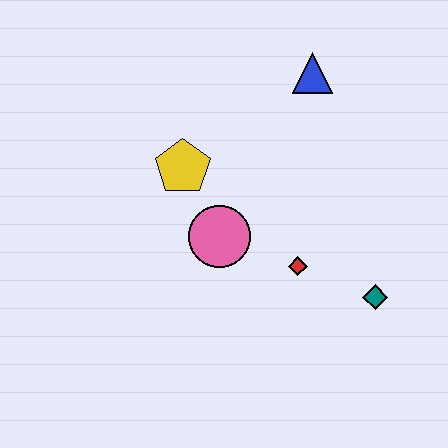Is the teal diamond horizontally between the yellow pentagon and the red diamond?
No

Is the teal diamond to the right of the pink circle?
Yes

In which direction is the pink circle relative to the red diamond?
The pink circle is to the left of the red diamond.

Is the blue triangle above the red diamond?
Yes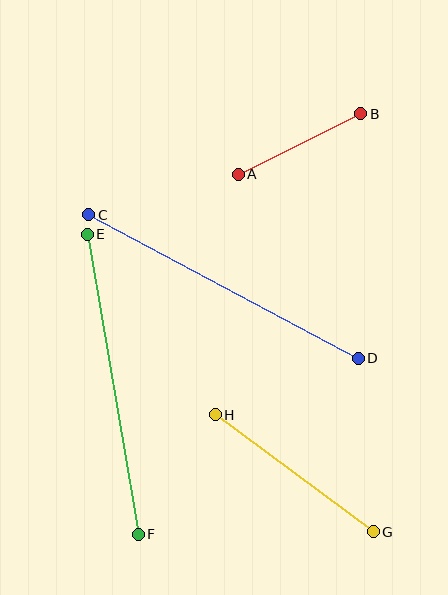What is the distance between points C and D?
The distance is approximately 305 pixels.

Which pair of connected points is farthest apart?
Points C and D are farthest apart.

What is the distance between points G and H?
The distance is approximately 197 pixels.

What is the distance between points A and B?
The distance is approximately 137 pixels.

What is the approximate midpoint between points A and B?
The midpoint is at approximately (300, 144) pixels.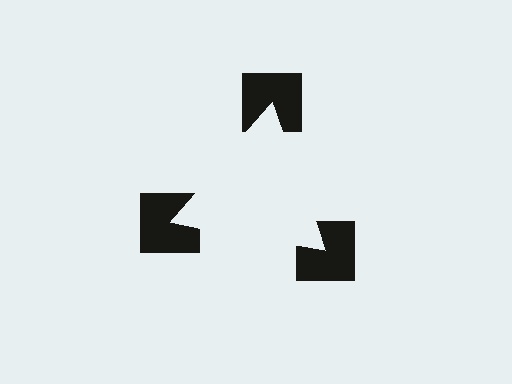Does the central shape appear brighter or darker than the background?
It typically appears slightly brighter than the background, even though no actual brightness change is drawn.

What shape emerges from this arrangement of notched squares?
An illusory triangle — its edges are inferred from the aligned wedge cuts in the notched squares, not physically drawn.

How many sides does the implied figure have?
3 sides.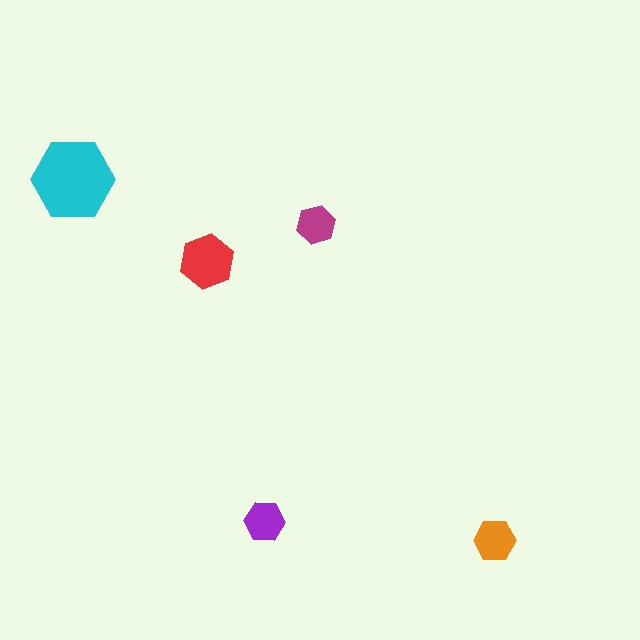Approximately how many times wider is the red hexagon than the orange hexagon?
About 1.5 times wider.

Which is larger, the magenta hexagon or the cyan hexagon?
The cyan one.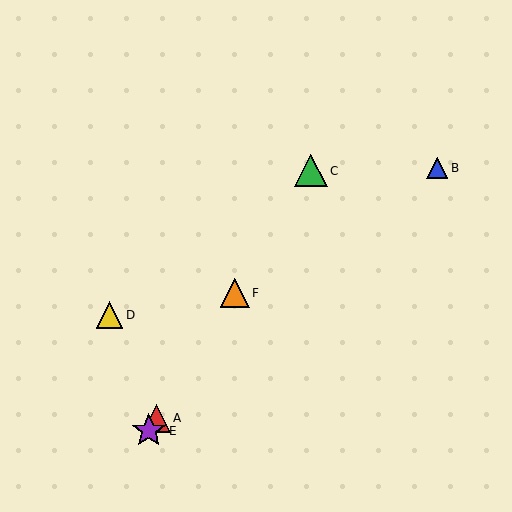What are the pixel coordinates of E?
Object E is at (149, 431).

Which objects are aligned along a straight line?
Objects A, C, E, F are aligned along a straight line.